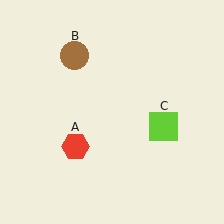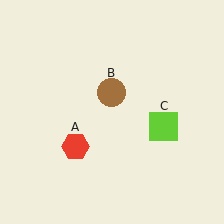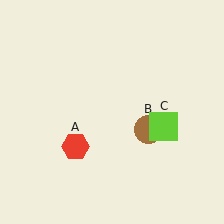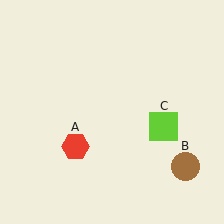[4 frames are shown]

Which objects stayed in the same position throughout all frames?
Red hexagon (object A) and lime square (object C) remained stationary.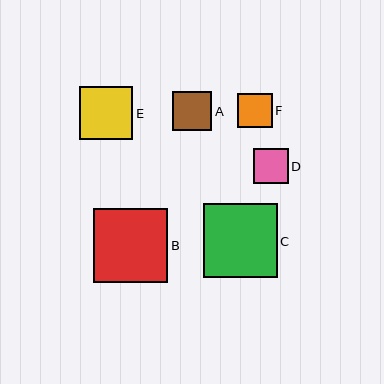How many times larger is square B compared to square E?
Square B is approximately 1.4 times the size of square E.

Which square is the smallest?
Square F is the smallest with a size of approximately 34 pixels.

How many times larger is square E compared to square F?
Square E is approximately 1.6 times the size of square F.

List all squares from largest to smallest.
From largest to smallest: B, C, E, A, D, F.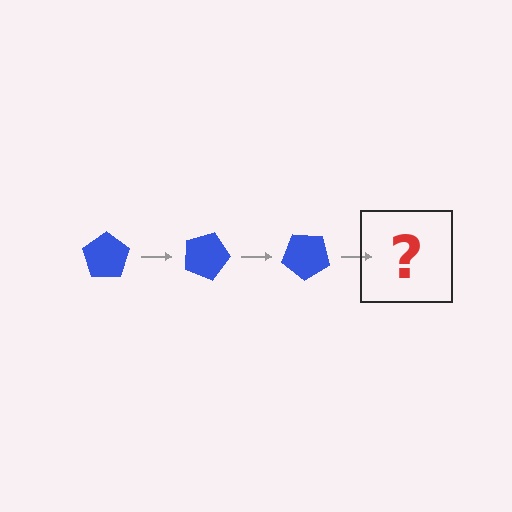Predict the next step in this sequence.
The next step is a blue pentagon rotated 60 degrees.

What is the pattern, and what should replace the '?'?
The pattern is that the pentagon rotates 20 degrees each step. The '?' should be a blue pentagon rotated 60 degrees.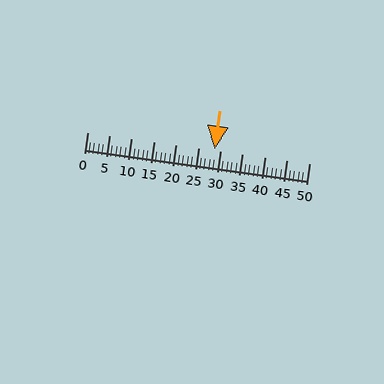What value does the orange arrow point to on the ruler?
The orange arrow points to approximately 29.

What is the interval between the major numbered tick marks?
The major tick marks are spaced 5 units apart.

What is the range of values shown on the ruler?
The ruler shows values from 0 to 50.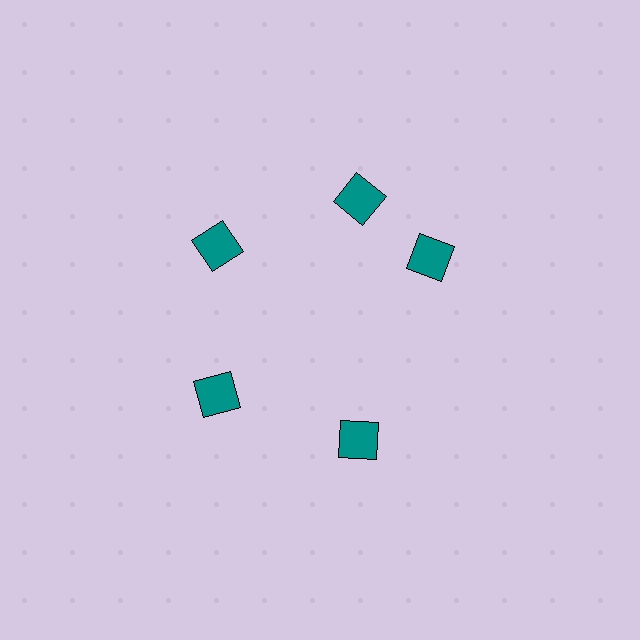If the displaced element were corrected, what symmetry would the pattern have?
It would have 5-fold rotational symmetry — the pattern would map onto itself every 72 degrees.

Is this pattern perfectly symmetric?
No. The 5 teal squares are arranged in a ring, but one element near the 3 o'clock position is rotated out of alignment along the ring, breaking the 5-fold rotational symmetry.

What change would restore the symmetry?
The symmetry would be restored by rotating it back into even spacing with its neighbors so that all 5 squares sit at equal angles and equal distance from the center.